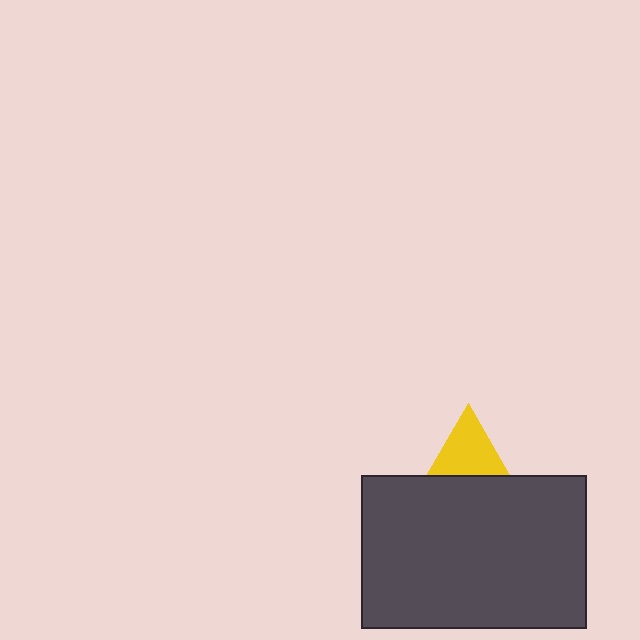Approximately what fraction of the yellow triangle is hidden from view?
Roughly 46% of the yellow triangle is hidden behind the dark gray rectangle.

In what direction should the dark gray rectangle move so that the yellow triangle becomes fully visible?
The dark gray rectangle should move down. That is the shortest direction to clear the overlap and leave the yellow triangle fully visible.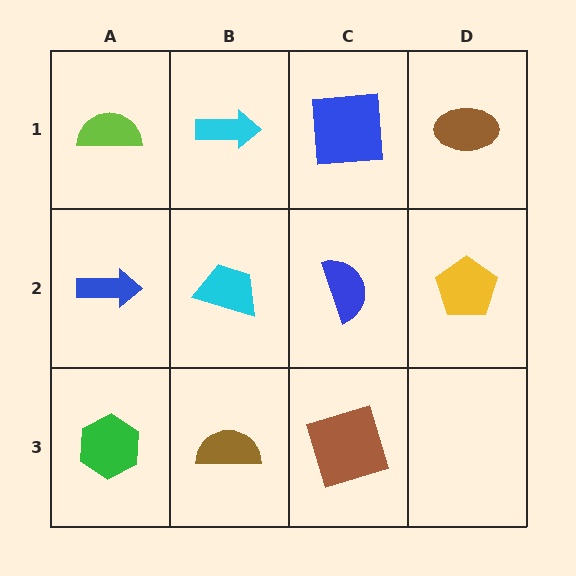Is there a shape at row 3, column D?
No, that cell is empty.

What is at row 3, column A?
A green hexagon.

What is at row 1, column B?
A cyan arrow.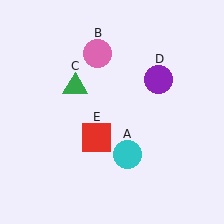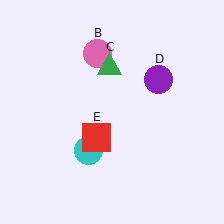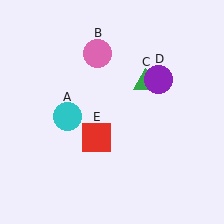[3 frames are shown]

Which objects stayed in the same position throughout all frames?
Pink circle (object B) and purple circle (object D) and red square (object E) remained stationary.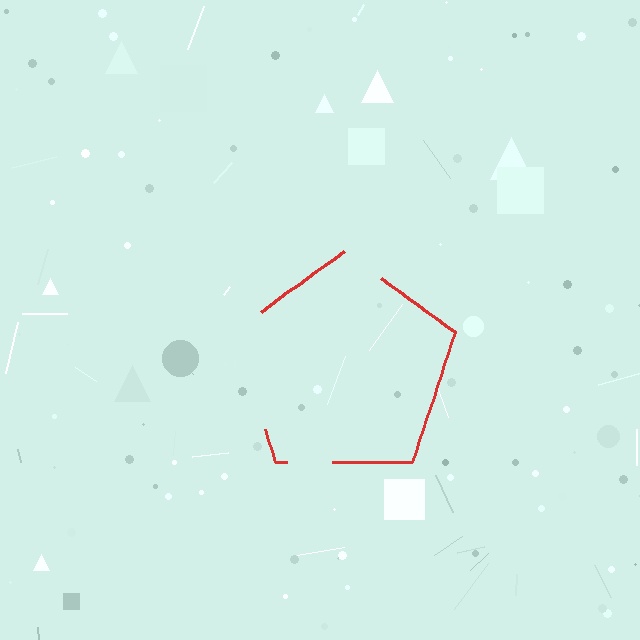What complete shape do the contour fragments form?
The contour fragments form a pentagon.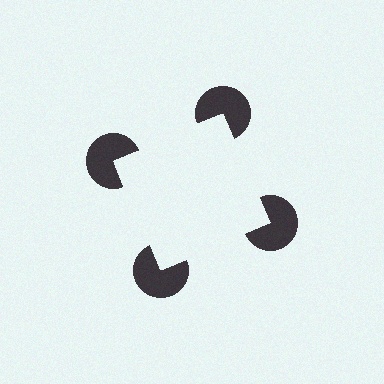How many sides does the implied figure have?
4 sides.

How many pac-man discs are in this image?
There are 4 — one at each vertex of the illusory square.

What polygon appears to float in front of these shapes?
An illusory square — its edges are inferred from the aligned wedge cuts in the pac-man discs, not physically drawn.